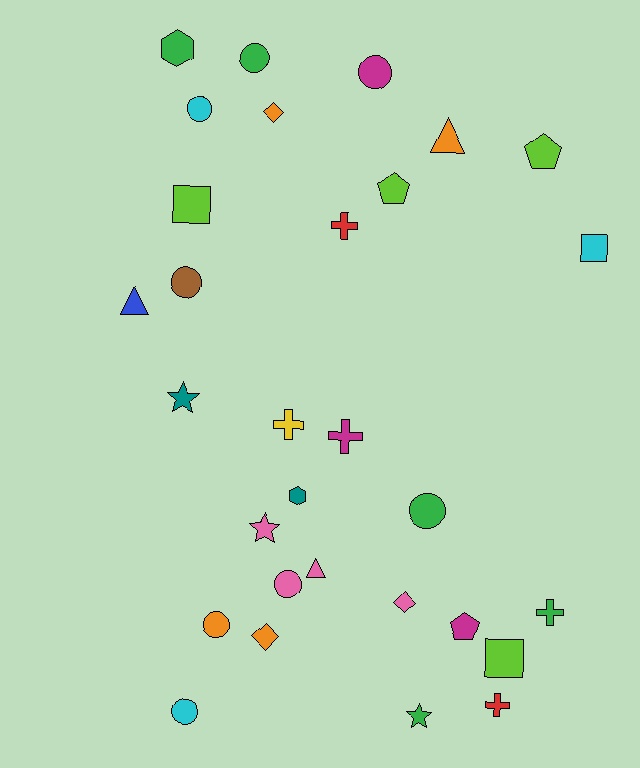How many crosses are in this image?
There are 5 crosses.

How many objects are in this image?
There are 30 objects.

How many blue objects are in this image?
There is 1 blue object.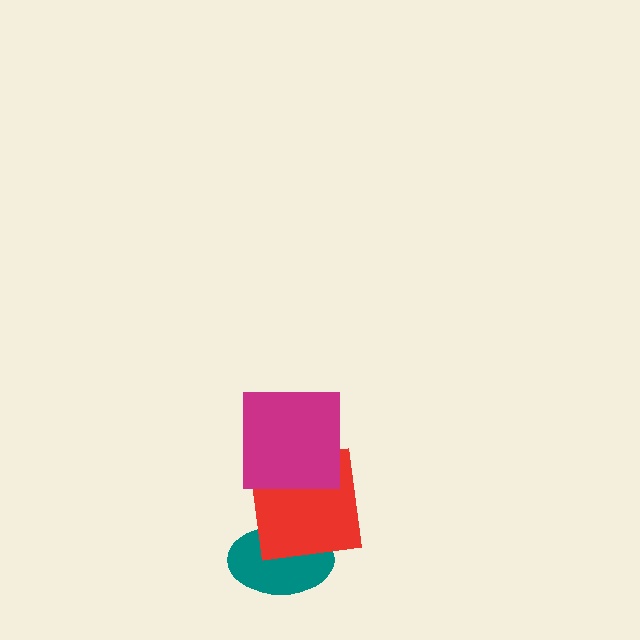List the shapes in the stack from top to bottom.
From top to bottom: the magenta square, the red square, the teal ellipse.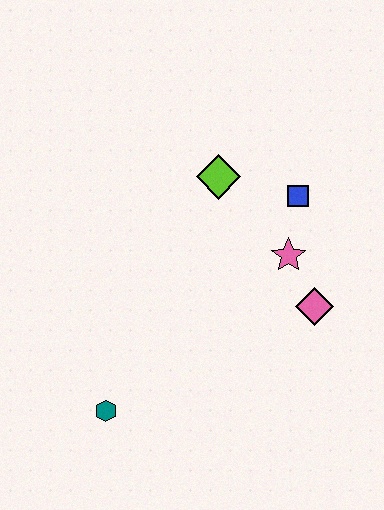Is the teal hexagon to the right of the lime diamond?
No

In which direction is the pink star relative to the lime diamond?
The pink star is below the lime diamond.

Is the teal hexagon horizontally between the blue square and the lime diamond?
No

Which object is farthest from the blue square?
The teal hexagon is farthest from the blue square.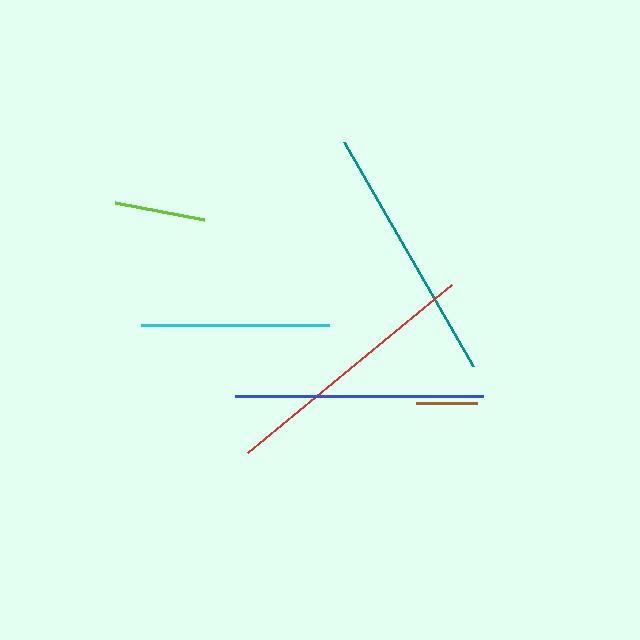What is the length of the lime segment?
The lime segment is approximately 91 pixels long.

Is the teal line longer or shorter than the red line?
The red line is longer than the teal line.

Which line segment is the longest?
The red line is the longest at approximately 265 pixels.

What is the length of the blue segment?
The blue segment is approximately 248 pixels long.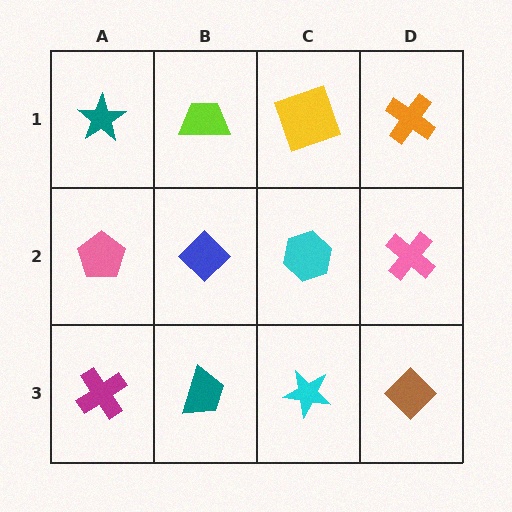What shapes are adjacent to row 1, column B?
A blue diamond (row 2, column B), a teal star (row 1, column A), a yellow square (row 1, column C).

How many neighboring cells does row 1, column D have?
2.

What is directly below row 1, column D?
A pink cross.